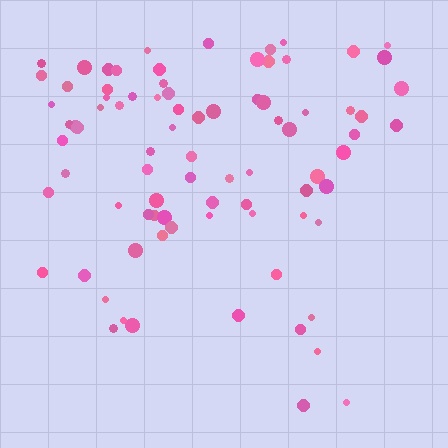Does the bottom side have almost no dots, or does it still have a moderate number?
Still a moderate number, just noticeably fewer than the top.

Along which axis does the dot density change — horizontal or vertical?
Vertical.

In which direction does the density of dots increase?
From bottom to top, with the top side densest.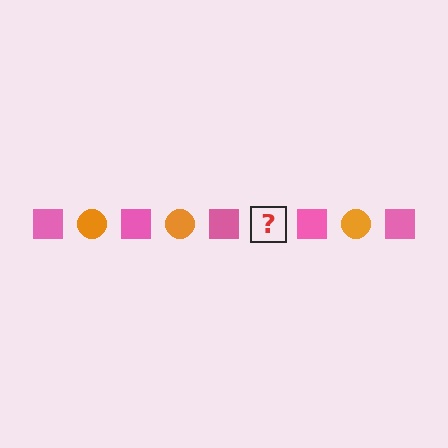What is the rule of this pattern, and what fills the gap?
The rule is that the pattern alternates between pink square and orange circle. The gap should be filled with an orange circle.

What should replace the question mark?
The question mark should be replaced with an orange circle.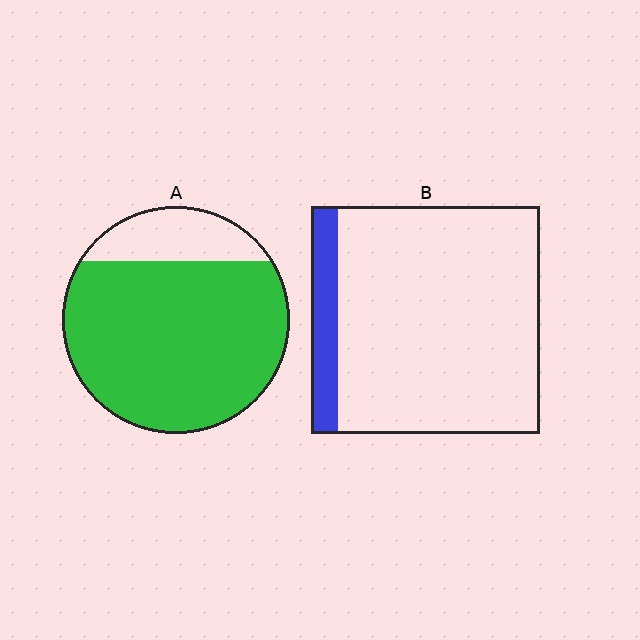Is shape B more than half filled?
No.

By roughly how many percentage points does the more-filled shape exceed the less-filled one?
By roughly 70 percentage points (A over B).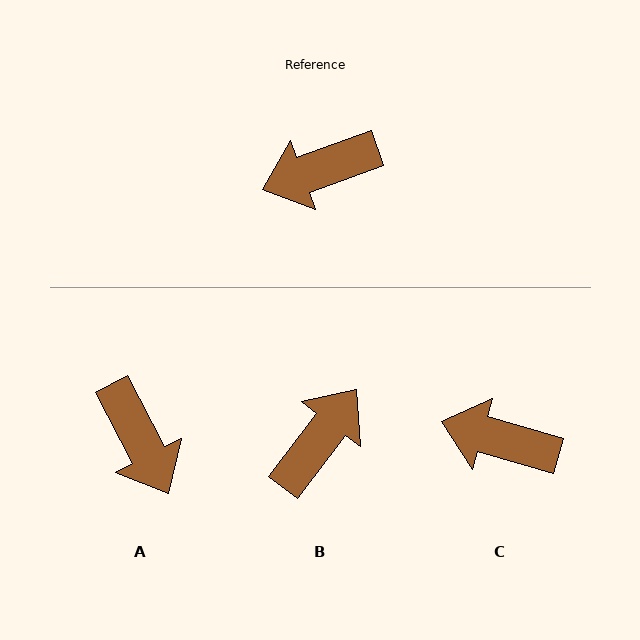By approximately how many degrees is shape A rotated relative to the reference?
Approximately 98 degrees counter-clockwise.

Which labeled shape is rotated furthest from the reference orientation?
B, about 147 degrees away.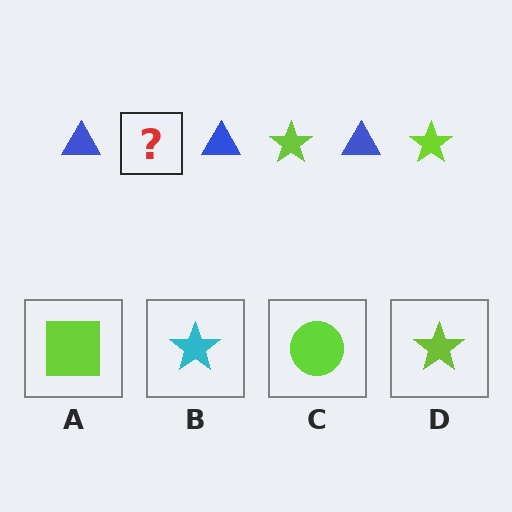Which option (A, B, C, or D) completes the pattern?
D.